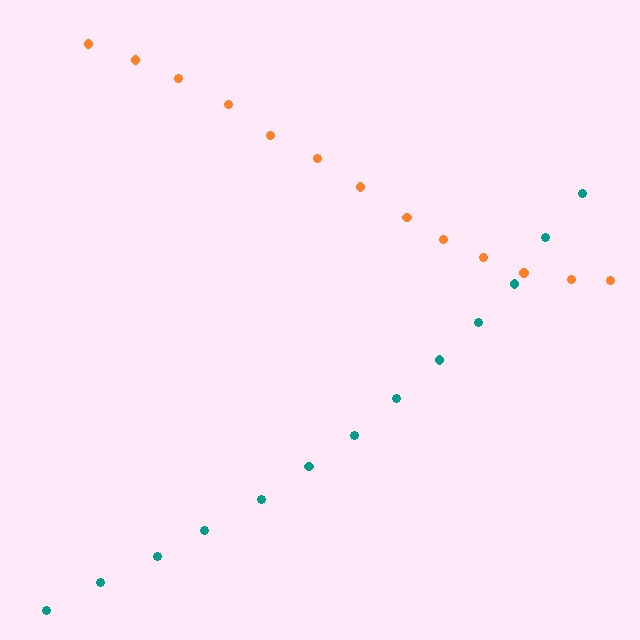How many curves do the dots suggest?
There are 2 distinct paths.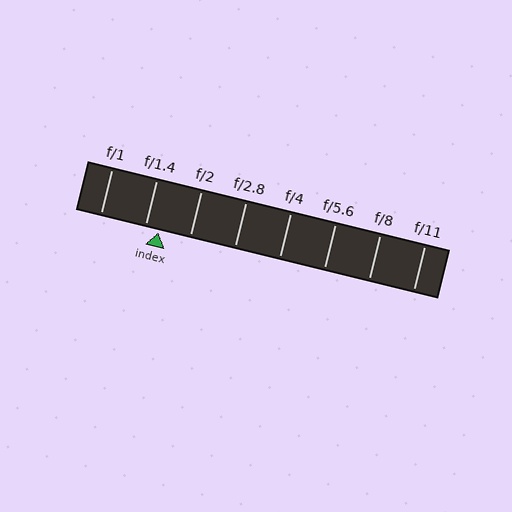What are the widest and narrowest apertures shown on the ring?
The widest aperture shown is f/1 and the narrowest is f/11.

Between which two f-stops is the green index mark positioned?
The index mark is between f/1.4 and f/2.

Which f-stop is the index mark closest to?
The index mark is closest to f/1.4.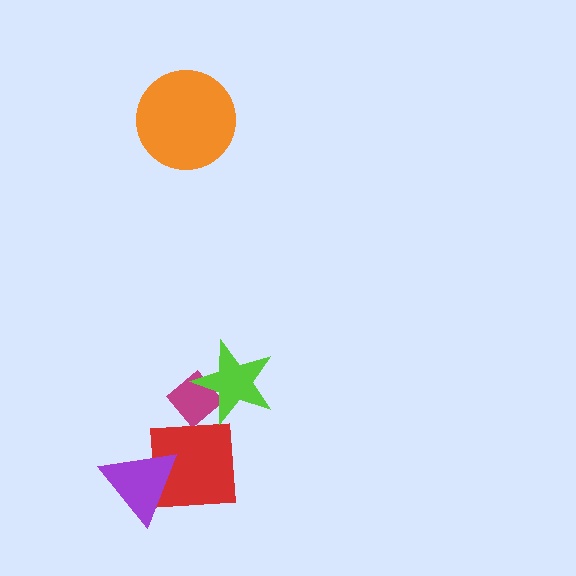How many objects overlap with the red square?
1 object overlaps with the red square.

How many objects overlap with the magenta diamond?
1 object overlaps with the magenta diamond.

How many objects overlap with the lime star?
1 object overlaps with the lime star.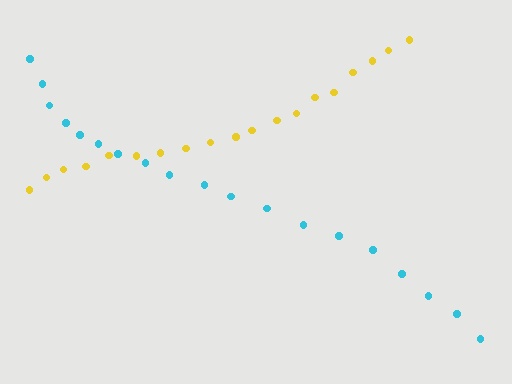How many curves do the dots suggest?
There are 2 distinct paths.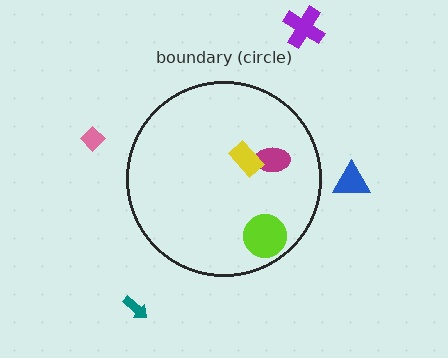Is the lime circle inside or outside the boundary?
Inside.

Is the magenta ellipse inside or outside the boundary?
Inside.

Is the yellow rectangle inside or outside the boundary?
Inside.